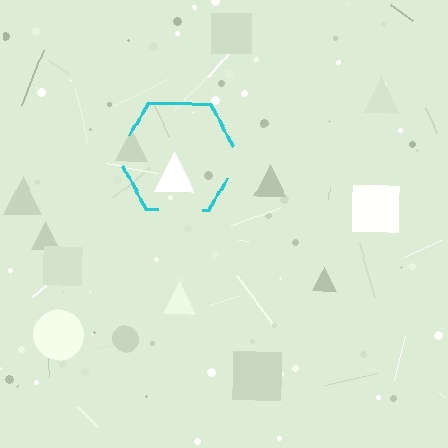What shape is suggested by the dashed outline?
The dashed outline suggests a hexagon.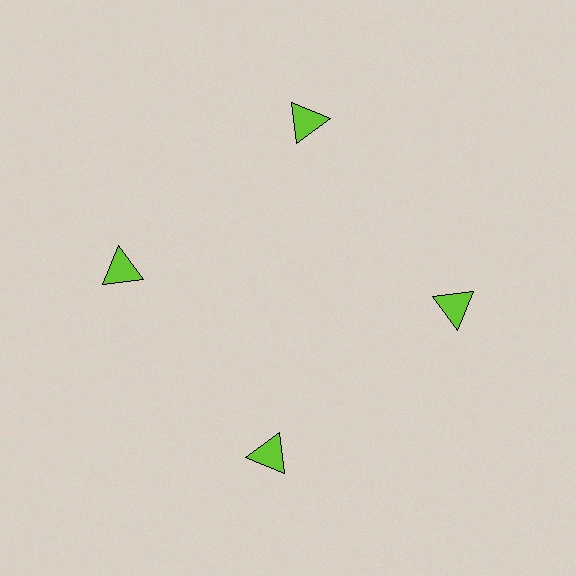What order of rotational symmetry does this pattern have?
This pattern has 4-fold rotational symmetry.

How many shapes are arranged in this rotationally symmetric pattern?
There are 4 shapes, arranged in 4 groups of 1.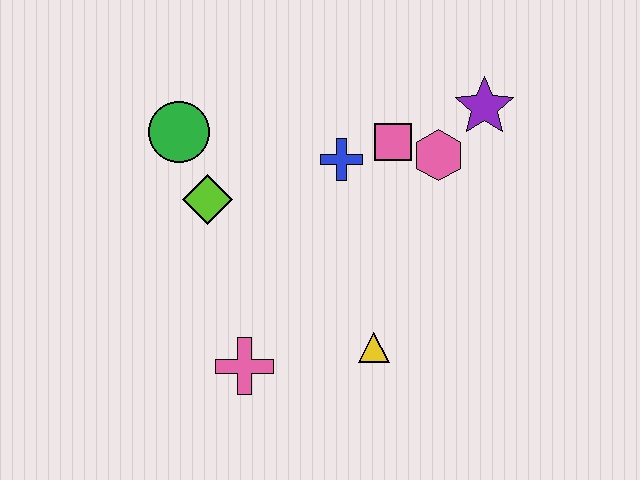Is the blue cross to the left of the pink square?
Yes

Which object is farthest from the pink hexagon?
The pink cross is farthest from the pink hexagon.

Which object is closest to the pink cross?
The yellow triangle is closest to the pink cross.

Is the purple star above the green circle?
Yes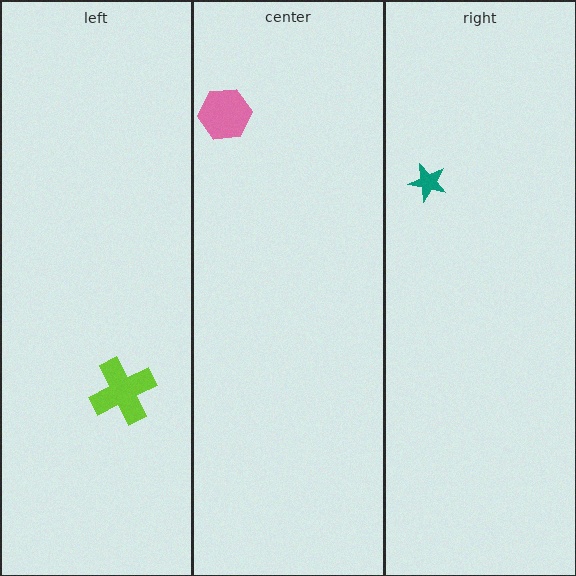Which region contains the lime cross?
The left region.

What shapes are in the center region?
The pink hexagon.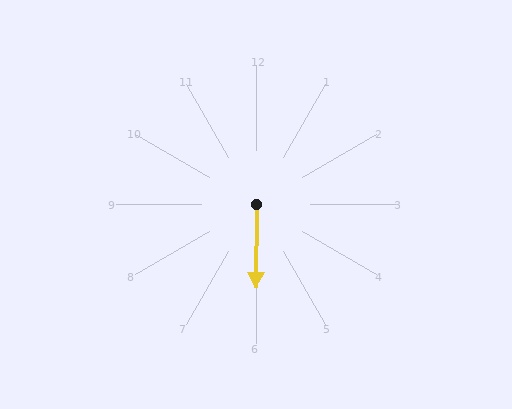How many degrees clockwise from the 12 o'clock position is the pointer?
Approximately 180 degrees.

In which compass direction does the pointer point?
South.